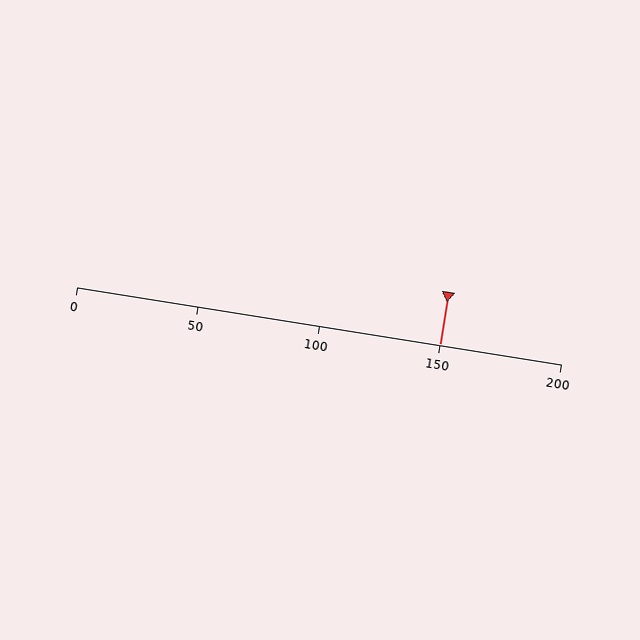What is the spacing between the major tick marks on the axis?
The major ticks are spaced 50 apart.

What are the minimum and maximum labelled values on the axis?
The axis runs from 0 to 200.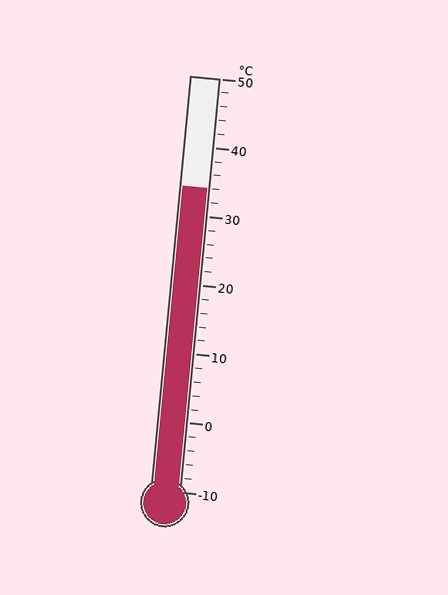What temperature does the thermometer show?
The thermometer shows approximately 34°C.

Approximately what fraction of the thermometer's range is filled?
The thermometer is filled to approximately 75% of its range.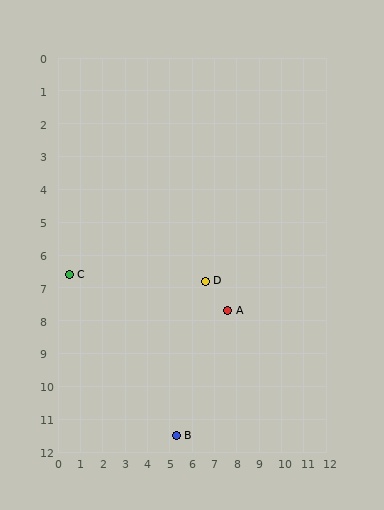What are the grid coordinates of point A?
Point A is at approximately (7.6, 7.7).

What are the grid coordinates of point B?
Point B is at approximately (5.3, 11.5).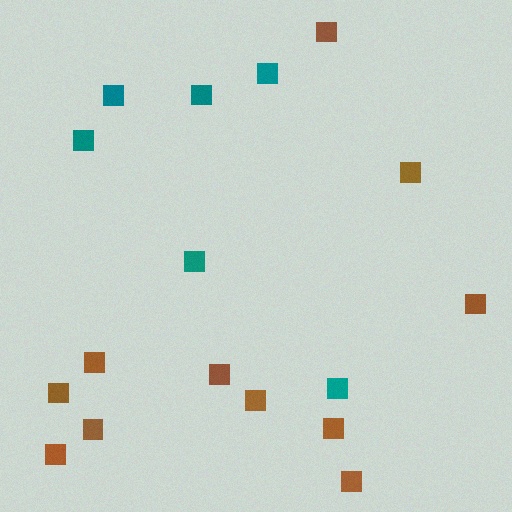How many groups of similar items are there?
There are 2 groups: one group of brown squares (11) and one group of teal squares (6).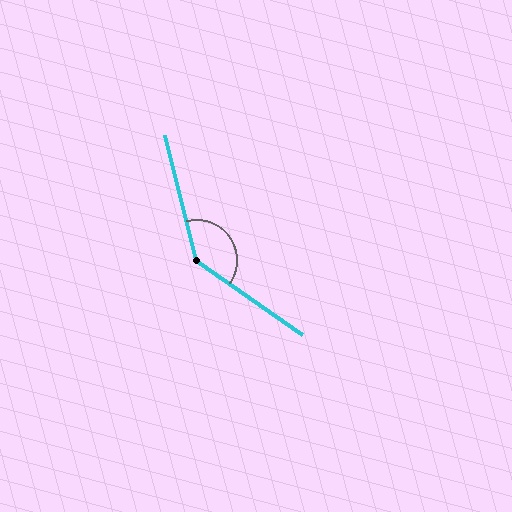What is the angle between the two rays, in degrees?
Approximately 139 degrees.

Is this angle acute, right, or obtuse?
It is obtuse.